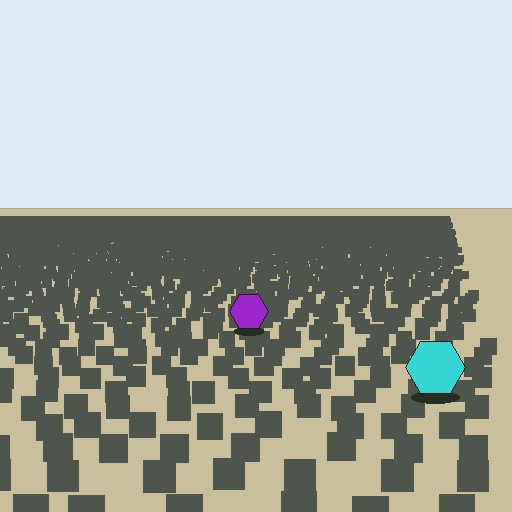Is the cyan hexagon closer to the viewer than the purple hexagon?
Yes. The cyan hexagon is closer — you can tell from the texture gradient: the ground texture is coarser near it.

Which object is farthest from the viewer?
The purple hexagon is farthest from the viewer. It appears smaller and the ground texture around it is denser.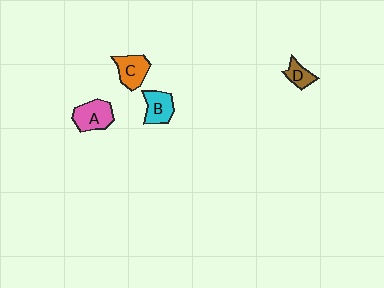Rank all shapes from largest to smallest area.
From largest to smallest: A (pink), C (orange), B (cyan), D (brown).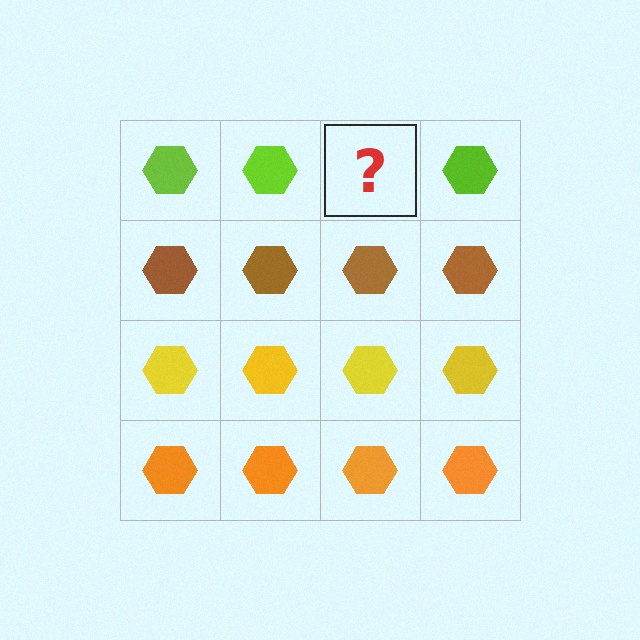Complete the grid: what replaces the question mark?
The question mark should be replaced with a lime hexagon.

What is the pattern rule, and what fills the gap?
The rule is that each row has a consistent color. The gap should be filled with a lime hexagon.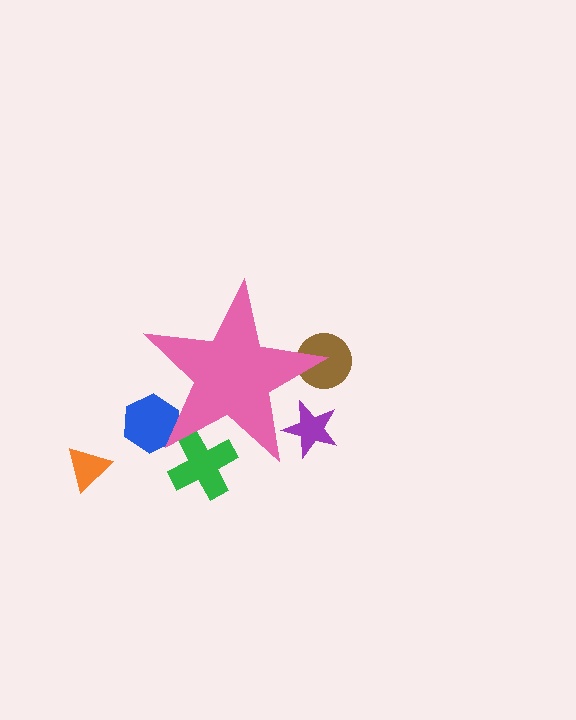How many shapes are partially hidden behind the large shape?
4 shapes are partially hidden.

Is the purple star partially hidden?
Yes, the purple star is partially hidden behind the pink star.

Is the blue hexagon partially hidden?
Yes, the blue hexagon is partially hidden behind the pink star.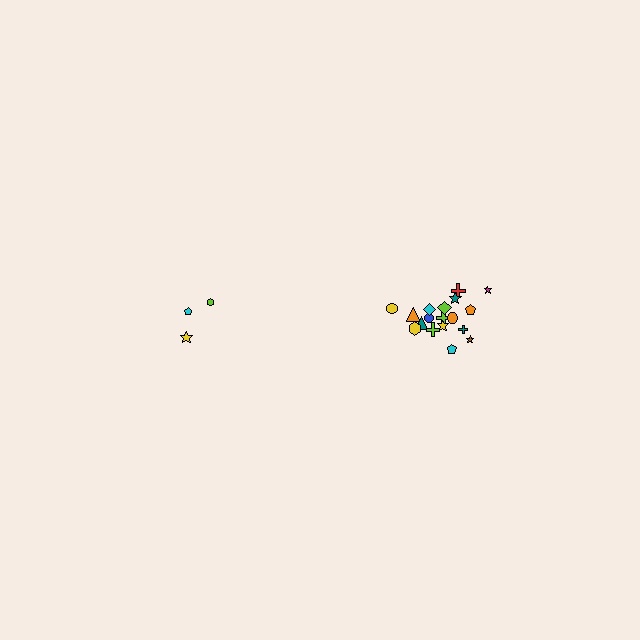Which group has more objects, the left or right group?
The right group.